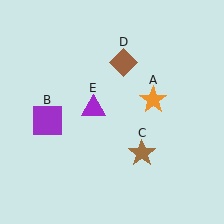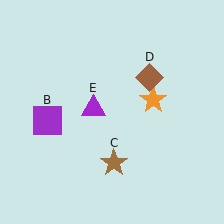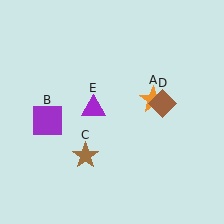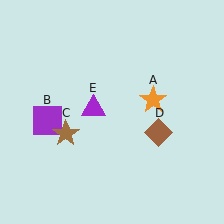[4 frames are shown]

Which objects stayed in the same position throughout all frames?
Orange star (object A) and purple square (object B) and purple triangle (object E) remained stationary.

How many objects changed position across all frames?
2 objects changed position: brown star (object C), brown diamond (object D).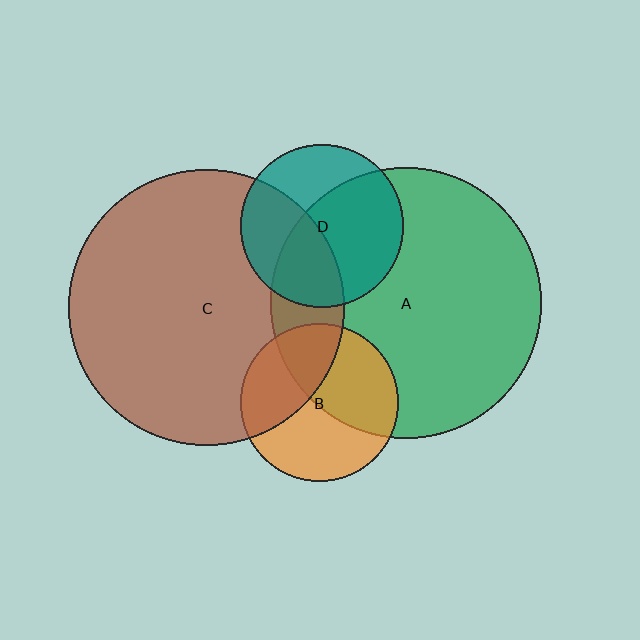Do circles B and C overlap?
Yes.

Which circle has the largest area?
Circle C (brown).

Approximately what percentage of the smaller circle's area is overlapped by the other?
Approximately 35%.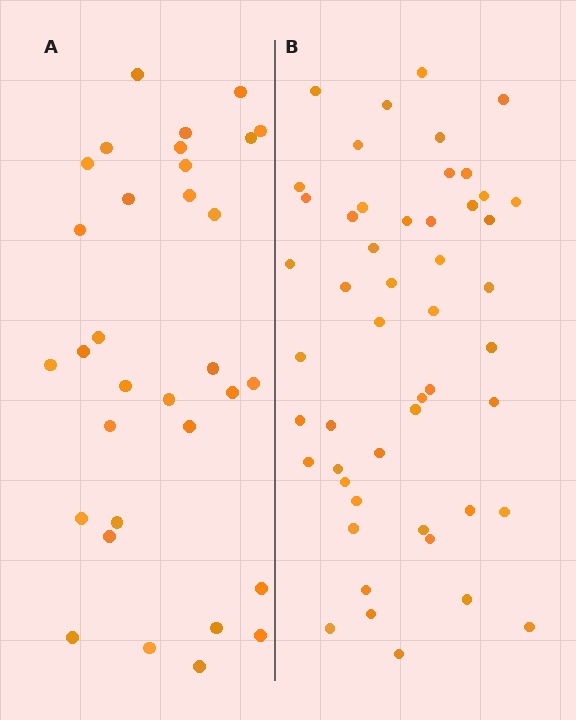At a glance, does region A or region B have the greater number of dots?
Region B (the right region) has more dots.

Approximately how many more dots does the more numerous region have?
Region B has approximately 20 more dots than region A.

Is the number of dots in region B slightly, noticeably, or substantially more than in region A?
Region B has substantially more. The ratio is roughly 1.6 to 1.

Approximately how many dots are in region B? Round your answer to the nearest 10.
About 50 dots.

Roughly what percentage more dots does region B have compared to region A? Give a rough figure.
About 55% more.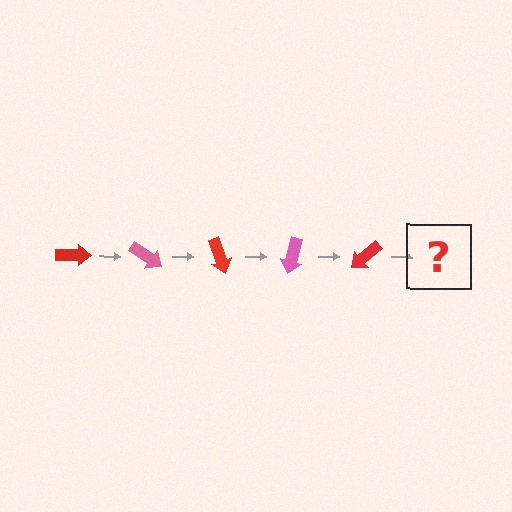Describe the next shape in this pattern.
It should be a pink arrow, rotated 175 degrees from the start.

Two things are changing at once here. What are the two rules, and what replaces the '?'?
The two rules are that it rotates 35 degrees each step and the color cycles through red and pink. The '?' should be a pink arrow, rotated 175 degrees from the start.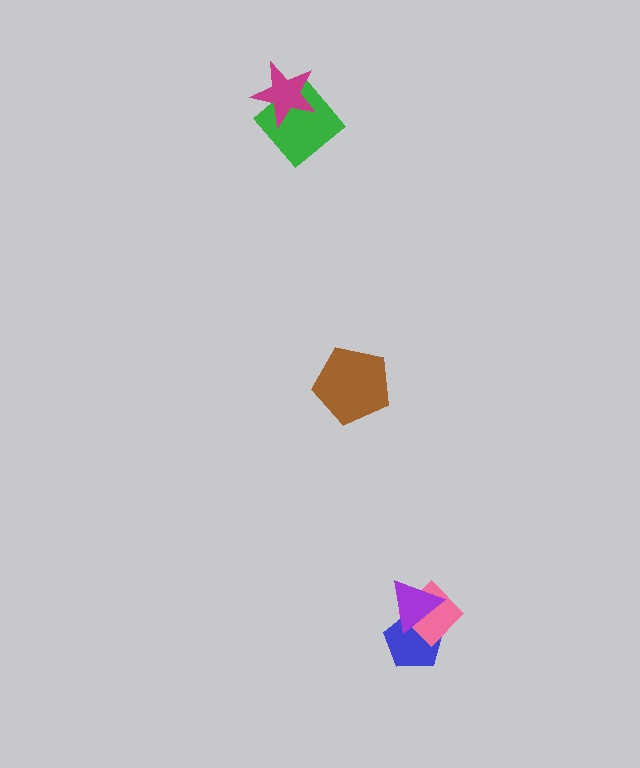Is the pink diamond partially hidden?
Yes, it is partially covered by another shape.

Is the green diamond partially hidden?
Yes, it is partially covered by another shape.